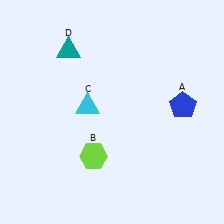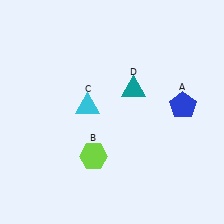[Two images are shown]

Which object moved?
The teal triangle (D) moved right.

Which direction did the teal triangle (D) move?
The teal triangle (D) moved right.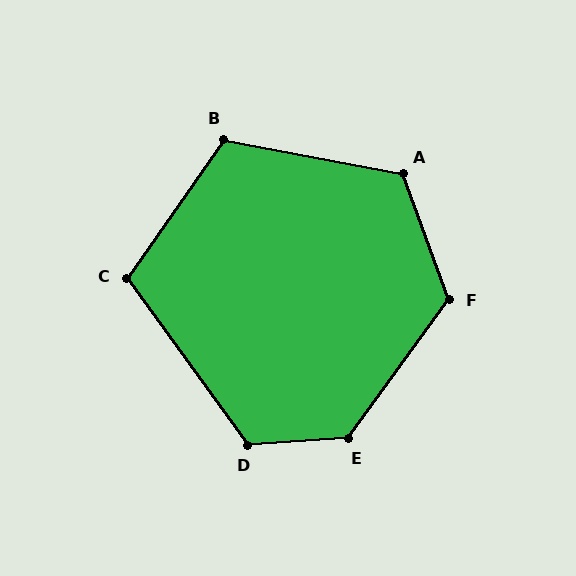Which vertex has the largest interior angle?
E, at approximately 130 degrees.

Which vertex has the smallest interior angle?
C, at approximately 109 degrees.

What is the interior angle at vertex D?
Approximately 122 degrees (obtuse).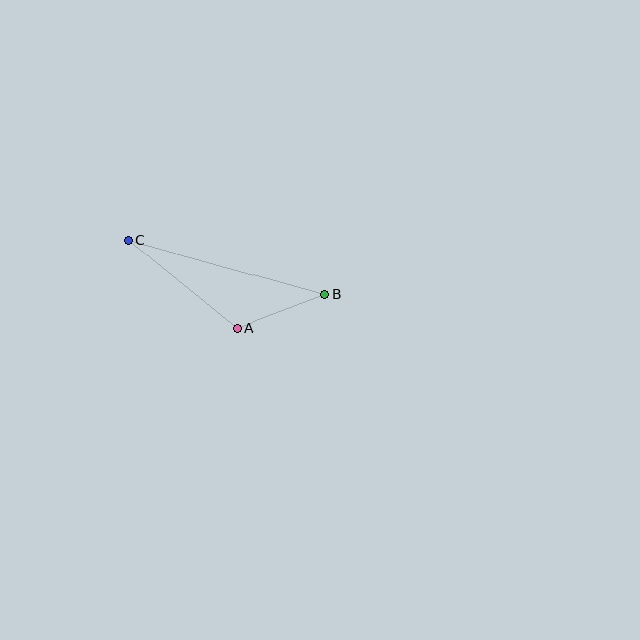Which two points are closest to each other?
Points A and B are closest to each other.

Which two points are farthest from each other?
Points B and C are farthest from each other.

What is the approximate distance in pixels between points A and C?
The distance between A and C is approximately 139 pixels.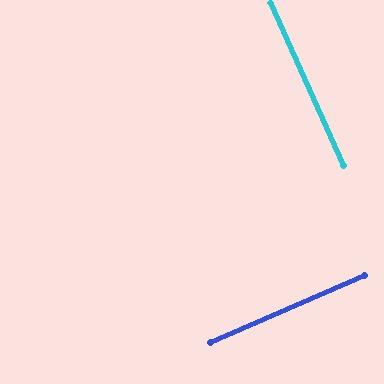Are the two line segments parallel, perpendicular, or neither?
Perpendicular — they meet at approximately 89°.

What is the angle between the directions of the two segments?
Approximately 89 degrees.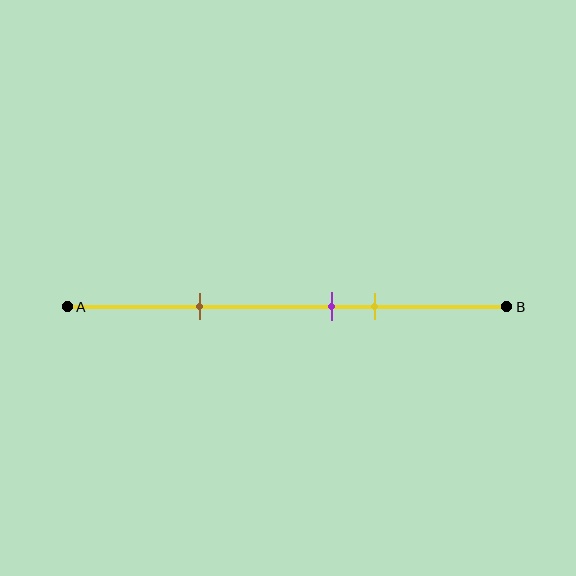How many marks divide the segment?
There are 3 marks dividing the segment.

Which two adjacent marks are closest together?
The purple and yellow marks are the closest adjacent pair.